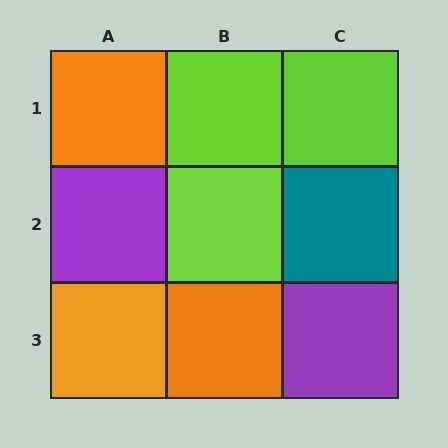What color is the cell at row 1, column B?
Lime.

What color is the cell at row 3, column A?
Orange.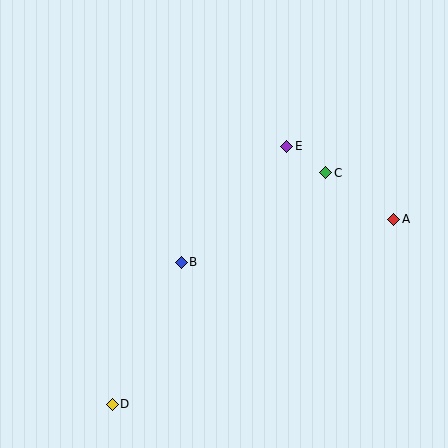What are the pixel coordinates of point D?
Point D is at (112, 404).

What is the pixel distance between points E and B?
The distance between E and B is 157 pixels.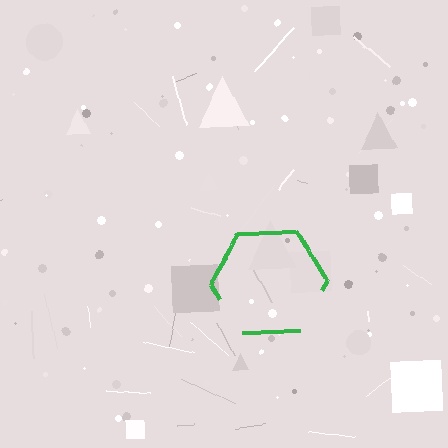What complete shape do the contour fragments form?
The contour fragments form a hexagon.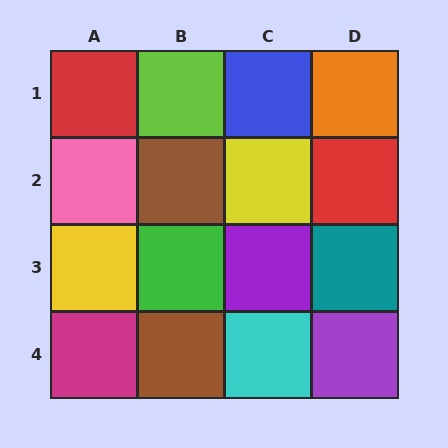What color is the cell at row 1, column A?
Red.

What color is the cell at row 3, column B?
Green.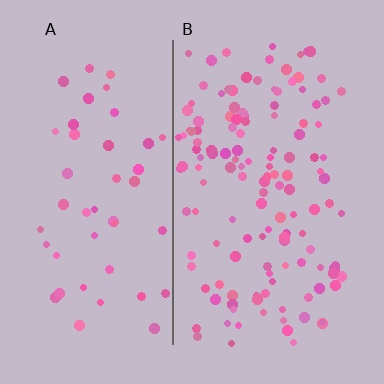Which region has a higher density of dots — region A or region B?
B (the right).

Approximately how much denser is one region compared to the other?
Approximately 2.9× — region B over region A.